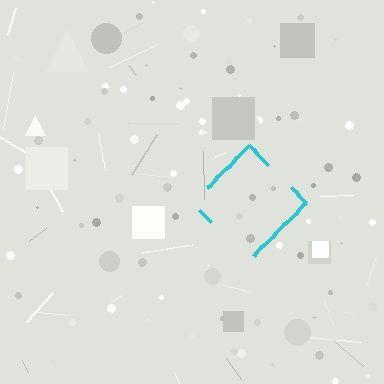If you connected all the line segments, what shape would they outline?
They would outline a diamond.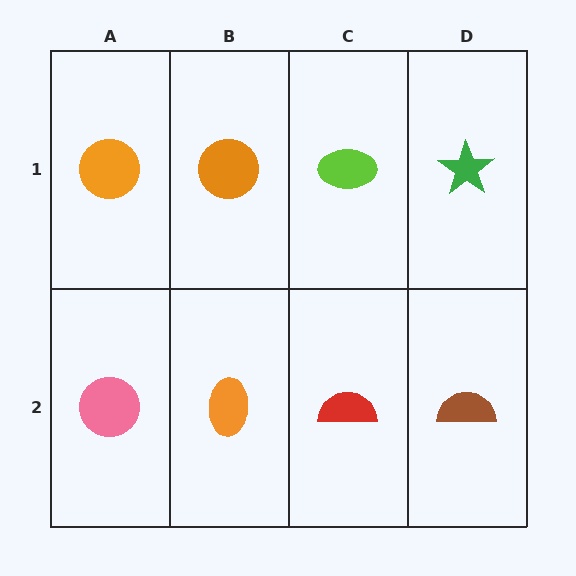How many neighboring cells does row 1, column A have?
2.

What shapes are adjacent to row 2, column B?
An orange circle (row 1, column B), a pink circle (row 2, column A), a red semicircle (row 2, column C).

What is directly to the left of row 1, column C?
An orange circle.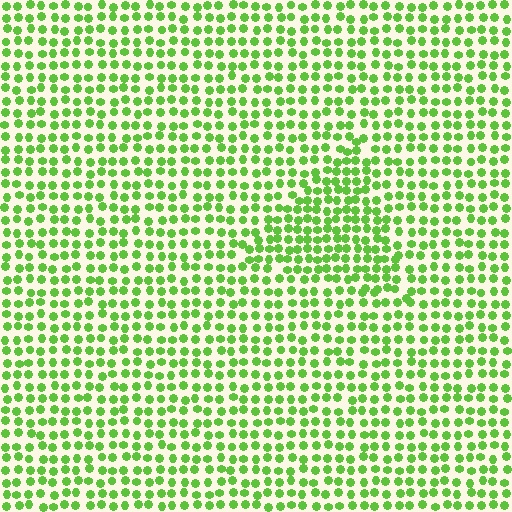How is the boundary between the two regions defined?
The boundary is defined by a change in element density (approximately 1.5x ratio). All elements are the same color, size, and shape.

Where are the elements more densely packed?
The elements are more densely packed inside the triangle boundary.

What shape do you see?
I see a triangle.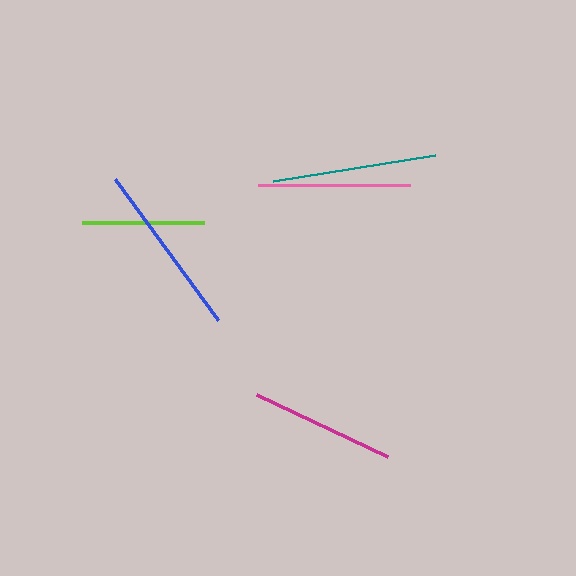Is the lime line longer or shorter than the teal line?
The teal line is longer than the lime line.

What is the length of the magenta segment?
The magenta segment is approximately 145 pixels long.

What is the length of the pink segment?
The pink segment is approximately 152 pixels long.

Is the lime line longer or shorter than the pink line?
The pink line is longer than the lime line.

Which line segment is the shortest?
The lime line is the shortest at approximately 122 pixels.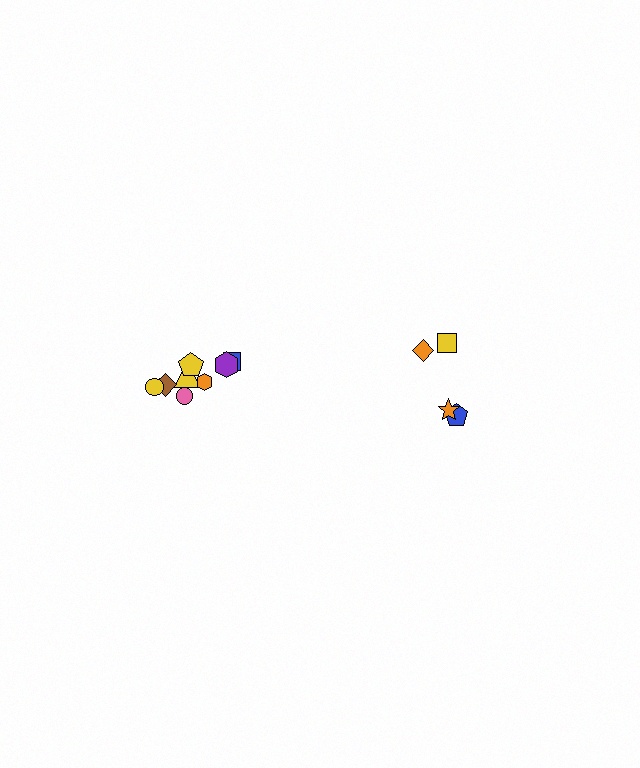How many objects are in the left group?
There are 8 objects.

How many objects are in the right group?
There are 4 objects.